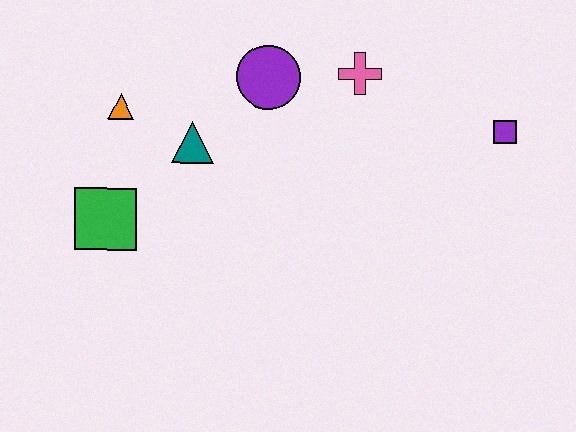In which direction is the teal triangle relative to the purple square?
The teal triangle is to the left of the purple square.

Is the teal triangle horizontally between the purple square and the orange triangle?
Yes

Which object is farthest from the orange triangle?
The purple square is farthest from the orange triangle.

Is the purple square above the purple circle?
No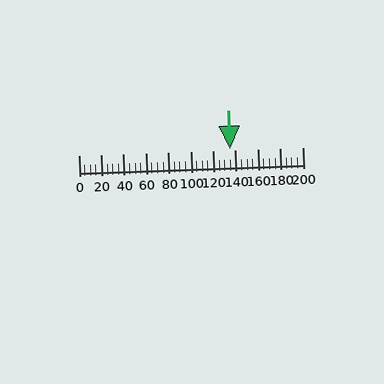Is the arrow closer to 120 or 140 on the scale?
The arrow is closer to 140.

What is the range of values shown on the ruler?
The ruler shows values from 0 to 200.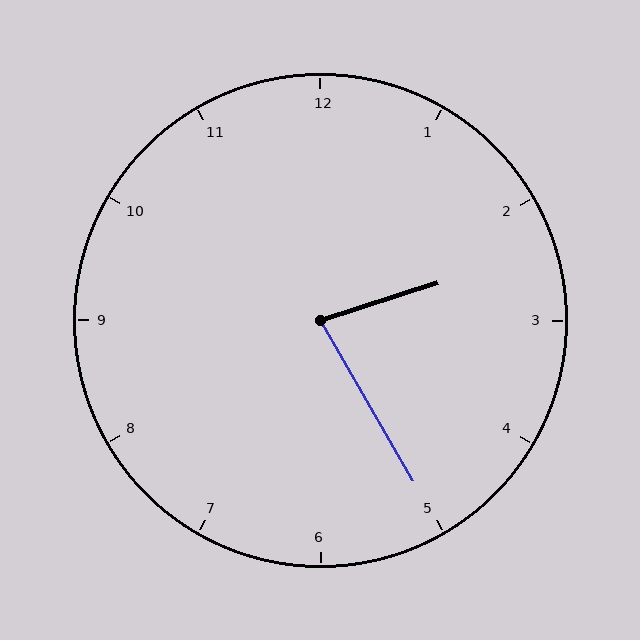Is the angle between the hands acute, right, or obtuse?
It is acute.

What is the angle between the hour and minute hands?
Approximately 78 degrees.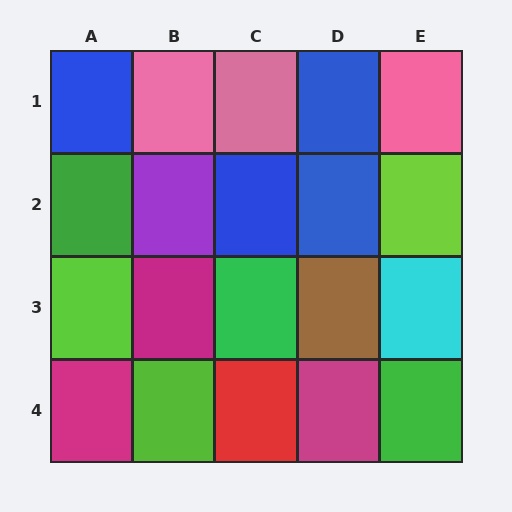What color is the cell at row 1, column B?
Pink.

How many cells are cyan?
1 cell is cyan.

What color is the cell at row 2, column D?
Blue.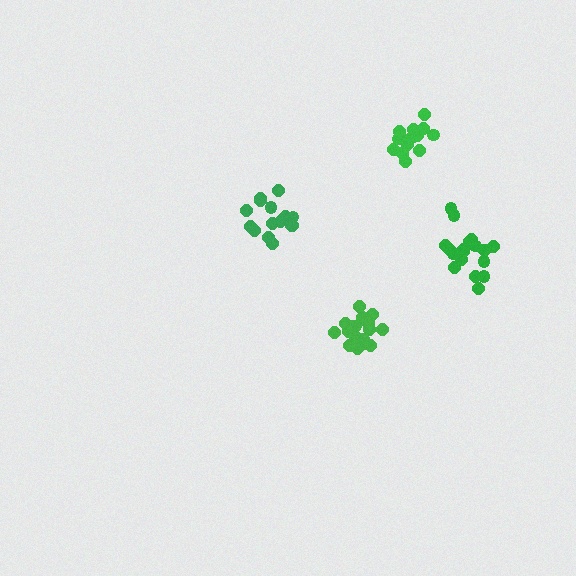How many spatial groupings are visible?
There are 4 spatial groupings.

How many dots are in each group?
Group 1: 18 dots, Group 2: 15 dots, Group 3: 16 dots, Group 4: 19 dots (68 total).